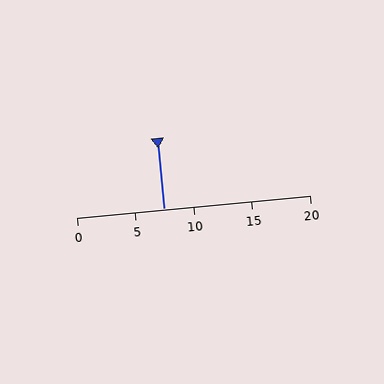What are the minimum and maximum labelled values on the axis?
The axis runs from 0 to 20.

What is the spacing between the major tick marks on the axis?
The major ticks are spaced 5 apart.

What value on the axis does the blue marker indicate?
The marker indicates approximately 7.5.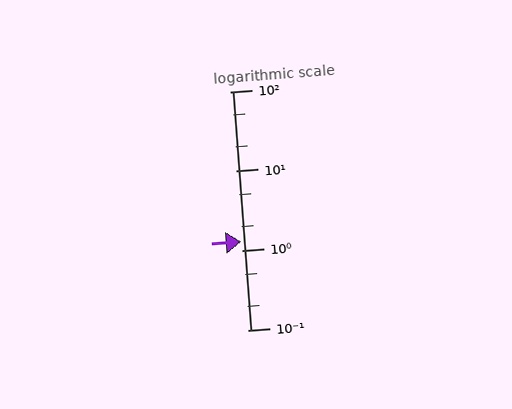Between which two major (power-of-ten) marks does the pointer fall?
The pointer is between 1 and 10.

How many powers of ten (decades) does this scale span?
The scale spans 3 decades, from 0.1 to 100.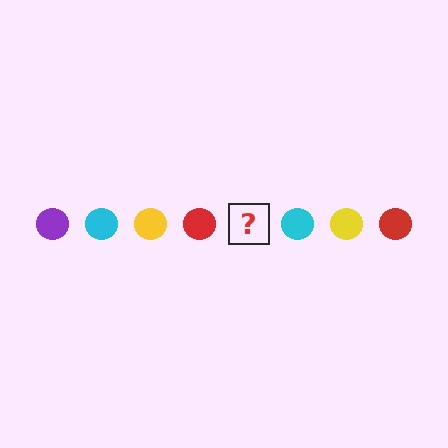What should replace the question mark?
The question mark should be replaced with a purple circle.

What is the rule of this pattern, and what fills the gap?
The rule is that the pattern cycles through purple, cyan, yellow, red circles. The gap should be filled with a purple circle.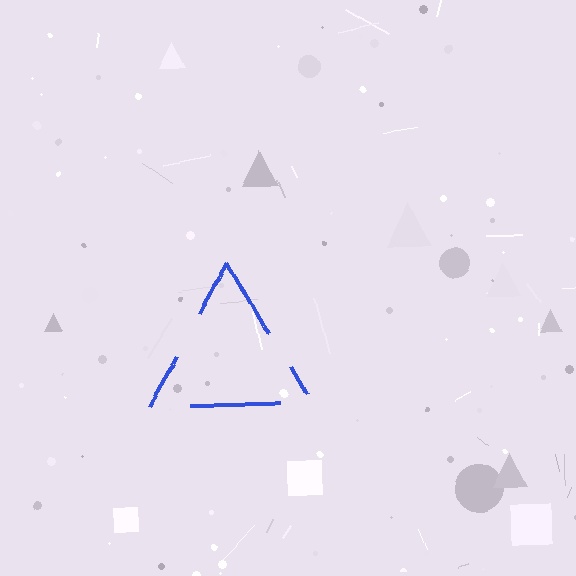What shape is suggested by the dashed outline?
The dashed outline suggests a triangle.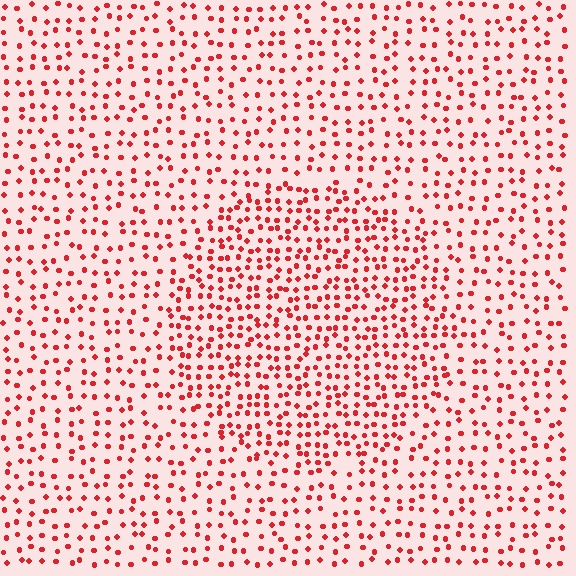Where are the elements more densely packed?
The elements are more densely packed inside the circle boundary.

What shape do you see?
I see a circle.